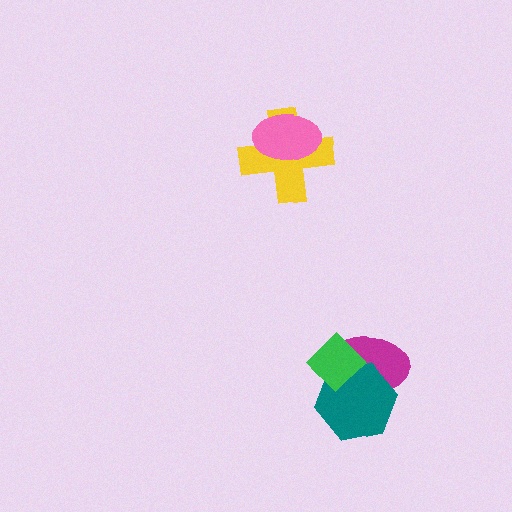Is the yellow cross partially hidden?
Yes, it is partially covered by another shape.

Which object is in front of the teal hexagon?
The green diamond is in front of the teal hexagon.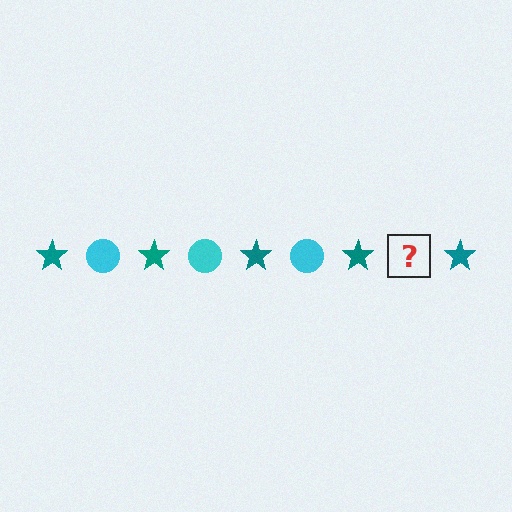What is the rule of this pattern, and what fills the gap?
The rule is that the pattern alternates between teal star and cyan circle. The gap should be filled with a cyan circle.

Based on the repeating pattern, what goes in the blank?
The blank should be a cyan circle.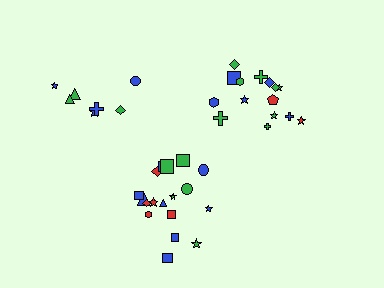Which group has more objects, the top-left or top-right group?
The top-right group.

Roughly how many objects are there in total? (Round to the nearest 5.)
Roughly 40 objects in total.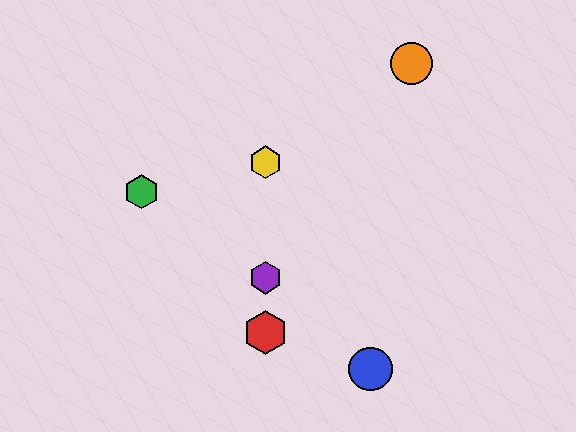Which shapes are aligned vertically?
The red hexagon, the yellow hexagon, the purple hexagon are aligned vertically.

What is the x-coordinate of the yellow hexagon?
The yellow hexagon is at x≈265.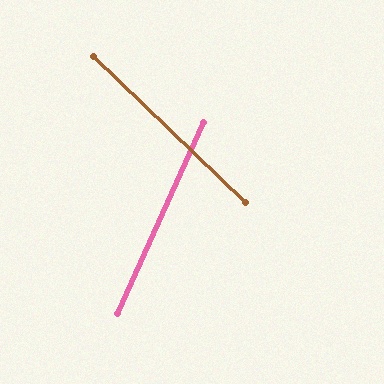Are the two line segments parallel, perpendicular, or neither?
Neither parallel nor perpendicular — they differ by about 71°.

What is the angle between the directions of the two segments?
Approximately 71 degrees.